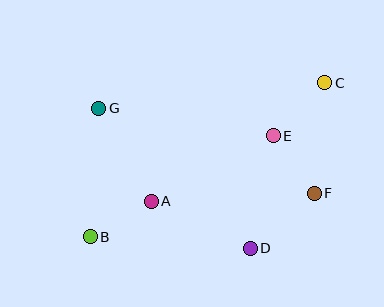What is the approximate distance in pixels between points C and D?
The distance between C and D is approximately 182 pixels.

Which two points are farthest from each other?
Points B and C are farthest from each other.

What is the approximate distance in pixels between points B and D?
The distance between B and D is approximately 160 pixels.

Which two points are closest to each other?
Points A and B are closest to each other.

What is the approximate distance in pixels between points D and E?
The distance between D and E is approximately 115 pixels.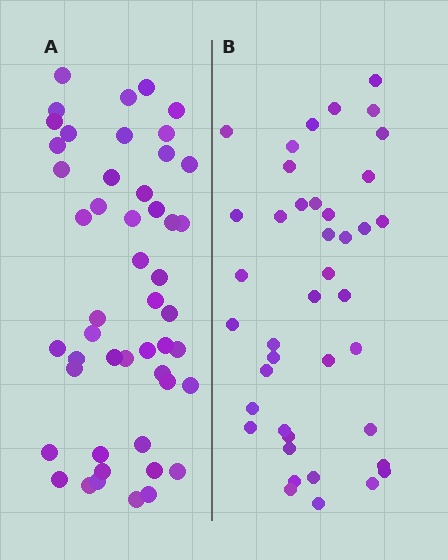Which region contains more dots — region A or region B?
Region A (the left region) has more dots.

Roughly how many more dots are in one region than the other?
Region A has roughly 8 or so more dots than region B.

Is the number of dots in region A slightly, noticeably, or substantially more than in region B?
Region A has only slightly more — the two regions are fairly close. The ratio is roughly 1.2 to 1.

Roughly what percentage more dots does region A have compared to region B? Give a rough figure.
About 20% more.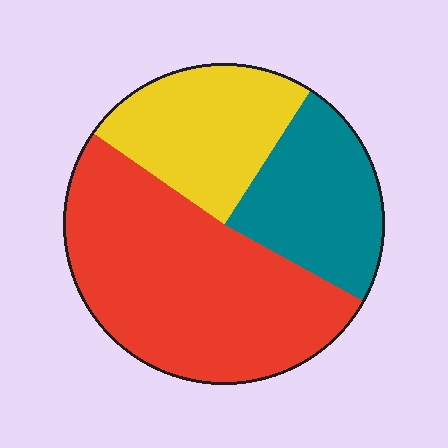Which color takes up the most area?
Red, at roughly 50%.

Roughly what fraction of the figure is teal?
Teal covers roughly 25% of the figure.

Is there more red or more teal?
Red.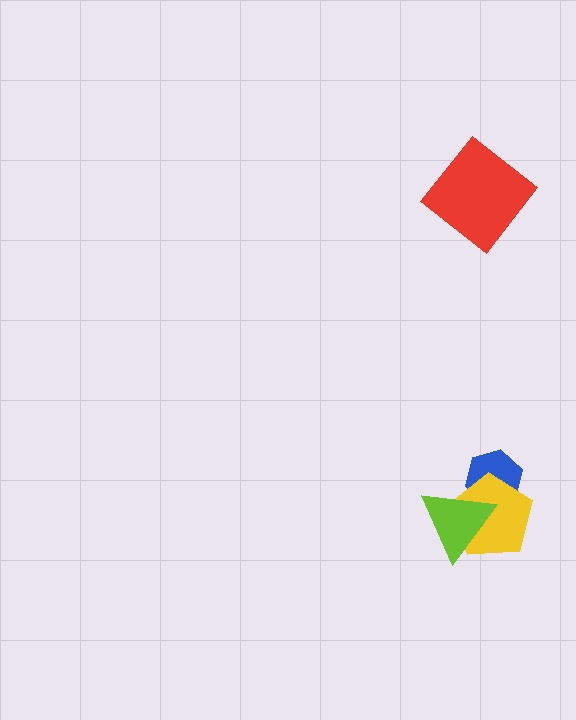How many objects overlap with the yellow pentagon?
2 objects overlap with the yellow pentagon.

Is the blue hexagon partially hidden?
Yes, it is partially covered by another shape.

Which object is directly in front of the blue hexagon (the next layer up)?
The yellow pentagon is directly in front of the blue hexagon.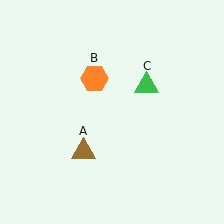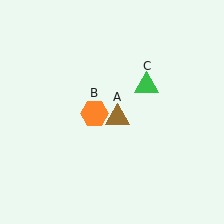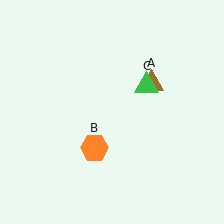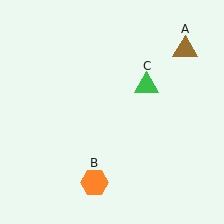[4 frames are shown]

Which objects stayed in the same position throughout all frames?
Green triangle (object C) remained stationary.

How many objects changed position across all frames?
2 objects changed position: brown triangle (object A), orange hexagon (object B).